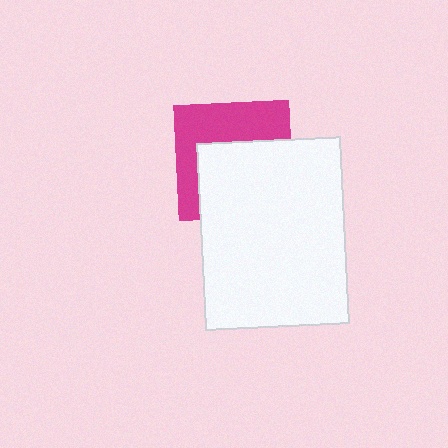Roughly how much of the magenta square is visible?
A small part of it is visible (roughly 44%).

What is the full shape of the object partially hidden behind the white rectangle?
The partially hidden object is a magenta square.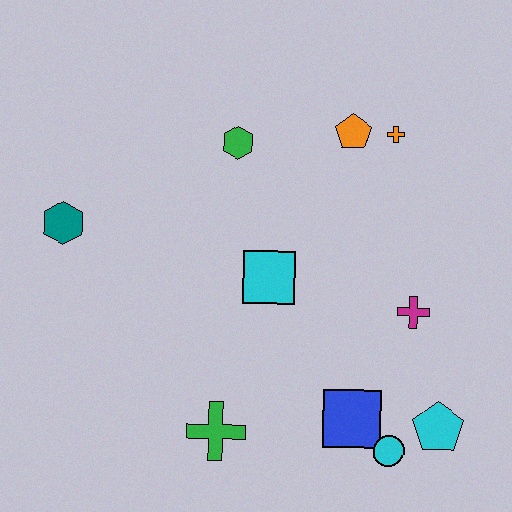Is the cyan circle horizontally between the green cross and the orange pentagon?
No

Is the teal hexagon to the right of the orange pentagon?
No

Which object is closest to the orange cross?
The orange pentagon is closest to the orange cross.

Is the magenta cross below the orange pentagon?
Yes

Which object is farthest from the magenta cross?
The teal hexagon is farthest from the magenta cross.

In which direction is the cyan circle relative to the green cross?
The cyan circle is to the right of the green cross.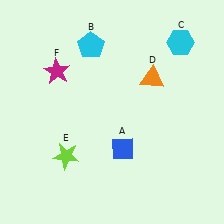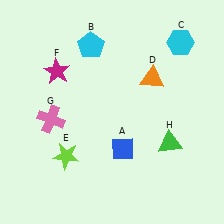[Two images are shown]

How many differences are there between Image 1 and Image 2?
There are 2 differences between the two images.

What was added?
A pink cross (G), a green triangle (H) were added in Image 2.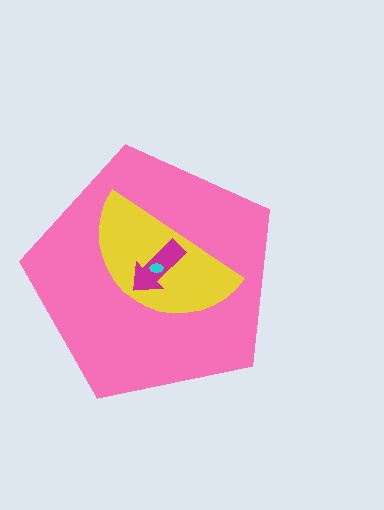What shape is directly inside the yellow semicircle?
The magenta arrow.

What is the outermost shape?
The pink pentagon.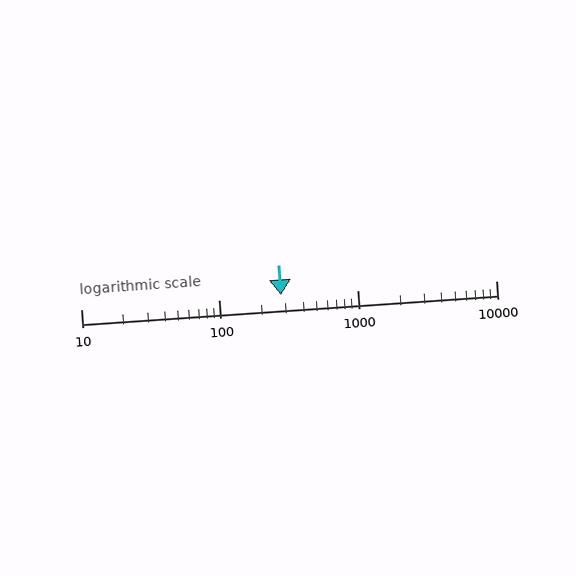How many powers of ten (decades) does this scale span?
The scale spans 3 decades, from 10 to 10000.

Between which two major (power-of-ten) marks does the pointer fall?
The pointer is between 100 and 1000.